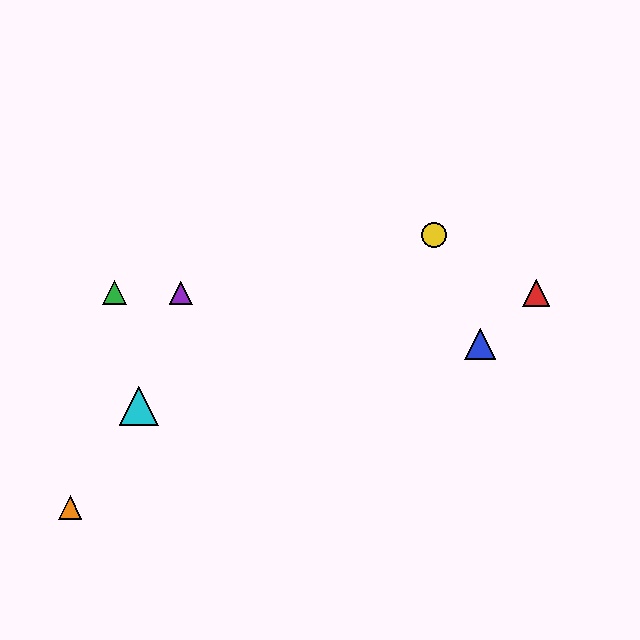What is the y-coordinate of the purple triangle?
The purple triangle is at y≈293.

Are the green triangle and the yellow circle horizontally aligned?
No, the green triangle is at y≈293 and the yellow circle is at y≈235.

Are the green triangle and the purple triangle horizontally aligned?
Yes, both are at y≈293.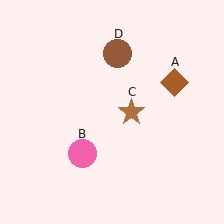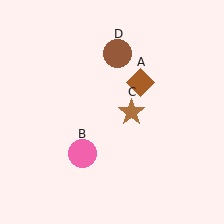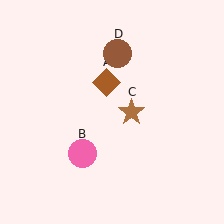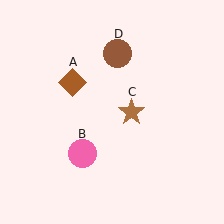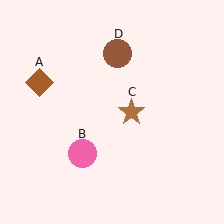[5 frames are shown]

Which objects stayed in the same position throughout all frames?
Pink circle (object B) and brown star (object C) and brown circle (object D) remained stationary.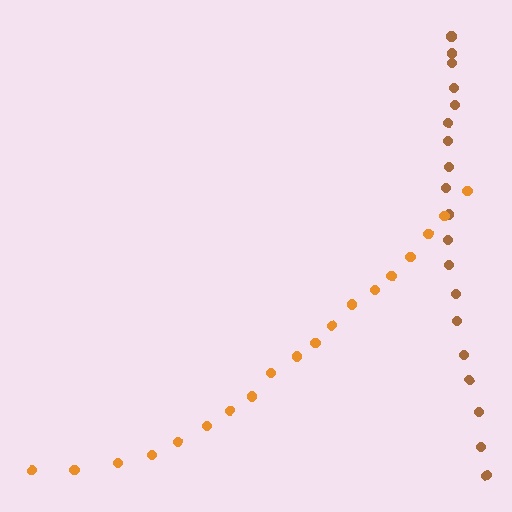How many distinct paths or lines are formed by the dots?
There are 2 distinct paths.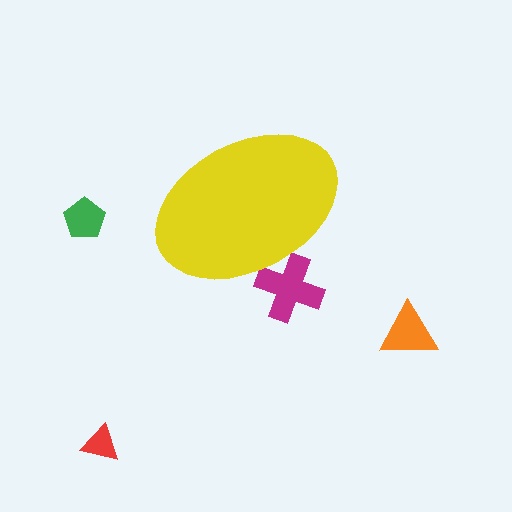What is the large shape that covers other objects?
A yellow ellipse.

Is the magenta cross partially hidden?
Yes, the magenta cross is partially hidden behind the yellow ellipse.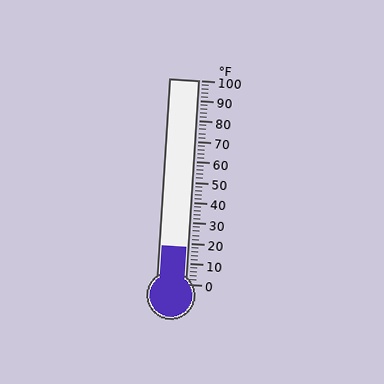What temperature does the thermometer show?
The thermometer shows approximately 18°F.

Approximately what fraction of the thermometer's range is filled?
The thermometer is filled to approximately 20% of its range.